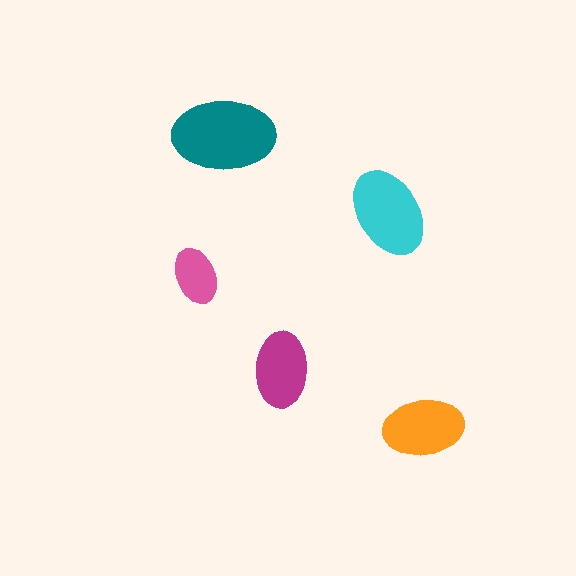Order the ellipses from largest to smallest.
the teal one, the cyan one, the orange one, the magenta one, the pink one.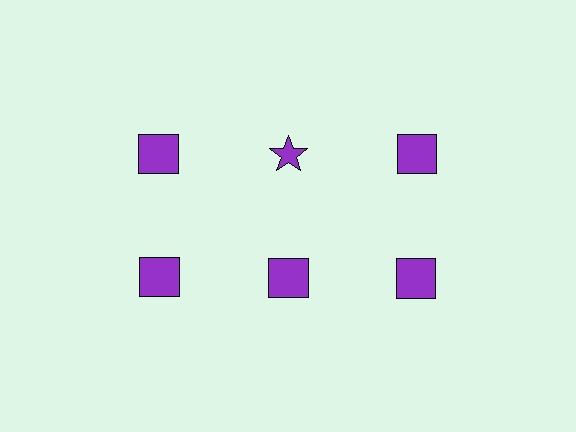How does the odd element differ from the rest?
It has a different shape: star instead of square.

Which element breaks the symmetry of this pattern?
The purple star in the top row, second from left column breaks the symmetry. All other shapes are purple squares.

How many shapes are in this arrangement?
There are 6 shapes arranged in a grid pattern.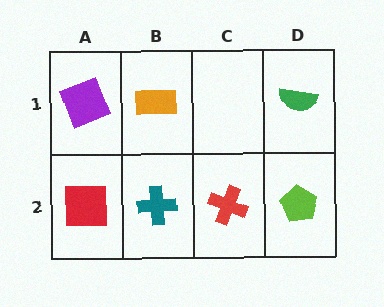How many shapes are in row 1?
3 shapes.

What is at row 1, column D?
A green semicircle.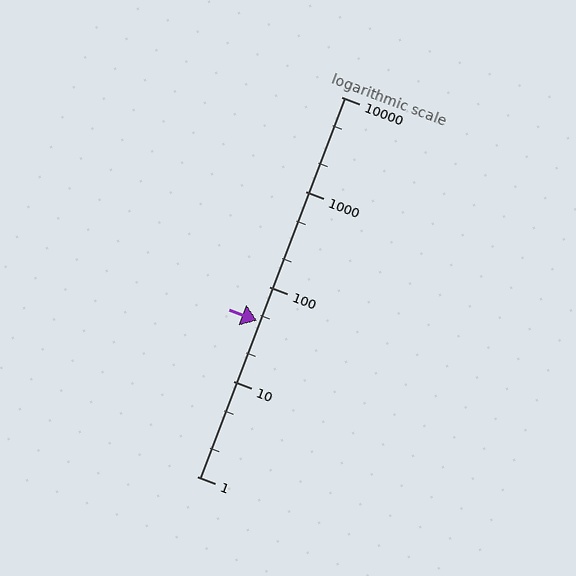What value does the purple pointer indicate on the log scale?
The pointer indicates approximately 44.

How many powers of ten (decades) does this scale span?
The scale spans 4 decades, from 1 to 10000.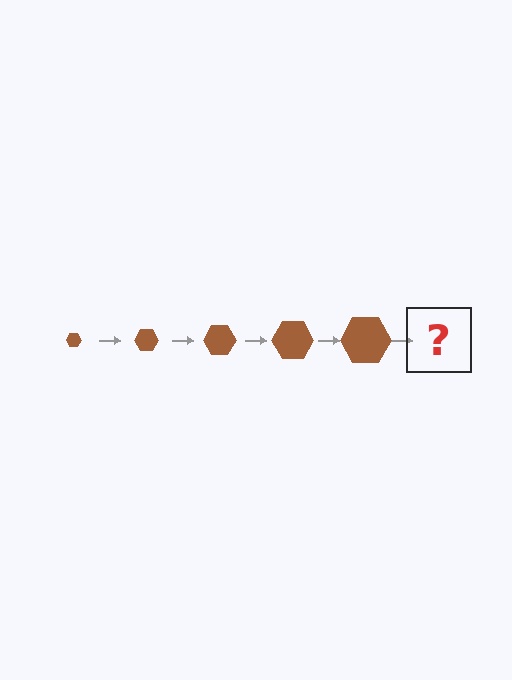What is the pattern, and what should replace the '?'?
The pattern is that the hexagon gets progressively larger each step. The '?' should be a brown hexagon, larger than the previous one.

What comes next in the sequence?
The next element should be a brown hexagon, larger than the previous one.